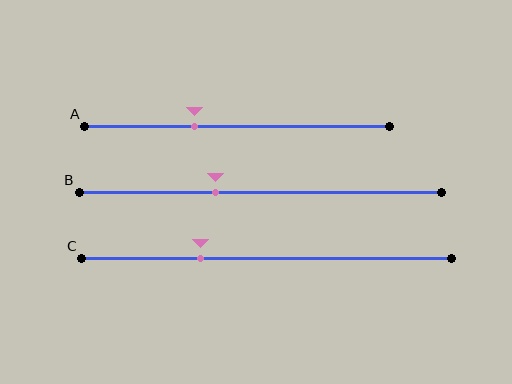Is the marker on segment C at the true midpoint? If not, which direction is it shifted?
No, the marker on segment C is shifted to the left by about 18% of the segment length.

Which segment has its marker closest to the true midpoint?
Segment B has its marker closest to the true midpoint.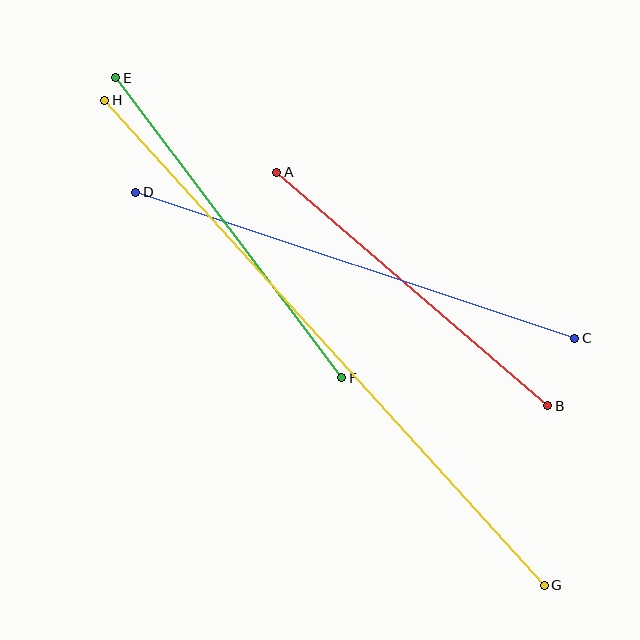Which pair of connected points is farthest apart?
Points G and H are farthest apart.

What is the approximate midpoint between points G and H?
The midpoint is at approximately (324, 343) pixels.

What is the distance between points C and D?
The distance is approximately 463 pixels.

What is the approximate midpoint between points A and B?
The midpoint is at approximately (412, 289) pixels.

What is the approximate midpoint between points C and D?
The midpoint is at approximately (355, 265) pixels.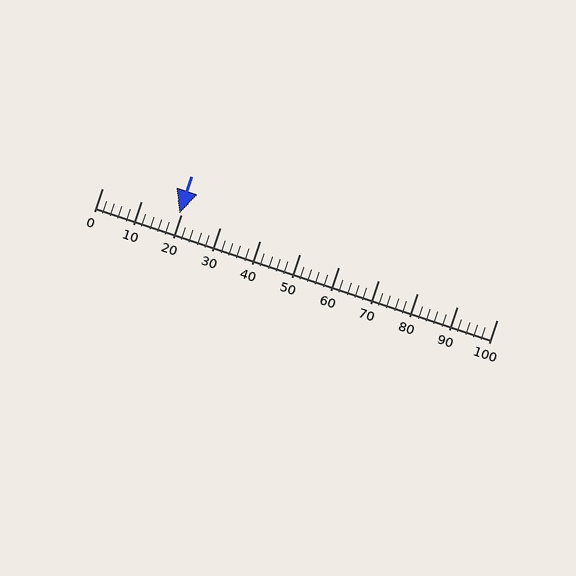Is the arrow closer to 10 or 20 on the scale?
The arrow is closer to 20.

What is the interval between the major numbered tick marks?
The major tick marks are spaced 10 units apart.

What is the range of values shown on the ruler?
The ruler shows values from 0 to 100.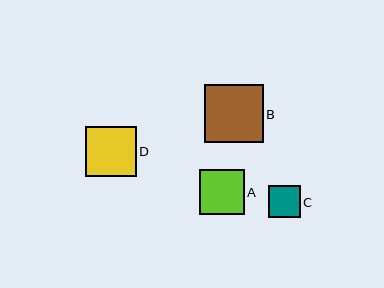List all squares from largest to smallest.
From largest to smallest: B, D, A, C.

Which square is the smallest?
Square C is the smallest with a size of approximately 32 pixels.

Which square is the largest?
Square B is the largest with a size of approximately 59 pixels.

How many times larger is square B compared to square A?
Square B is approximately 1.3 times the size of square A.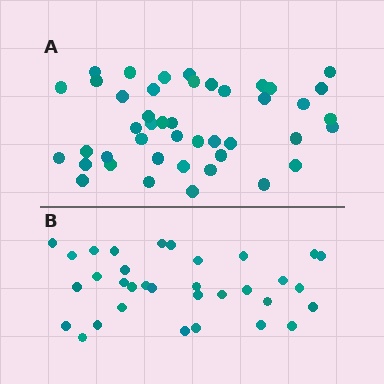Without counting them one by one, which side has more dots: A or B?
Region A (the top region) has more dots.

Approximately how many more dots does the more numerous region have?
Region A has roughly 12 or so more dots than region B.